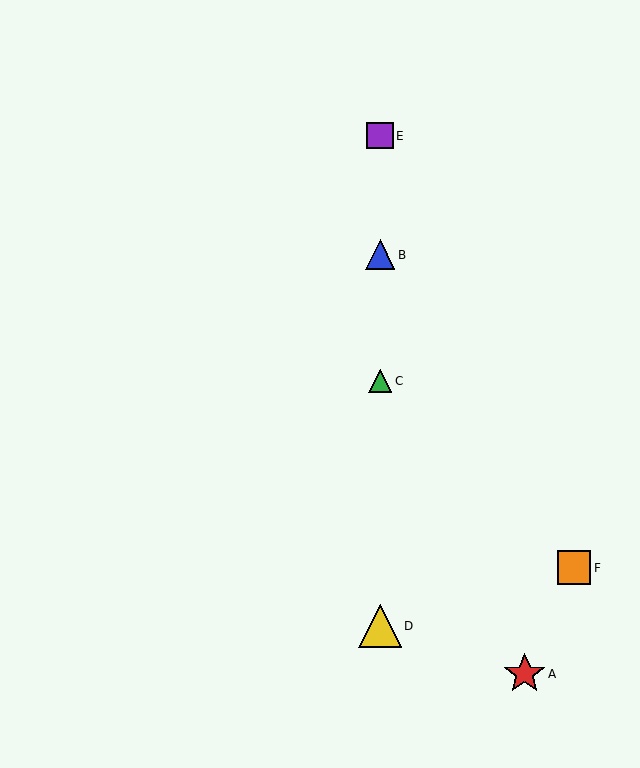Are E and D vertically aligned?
Yes, both are at x≈380.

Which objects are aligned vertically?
Objects B, C, D, E are aligned vertically.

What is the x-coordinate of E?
Object E is at x≈380.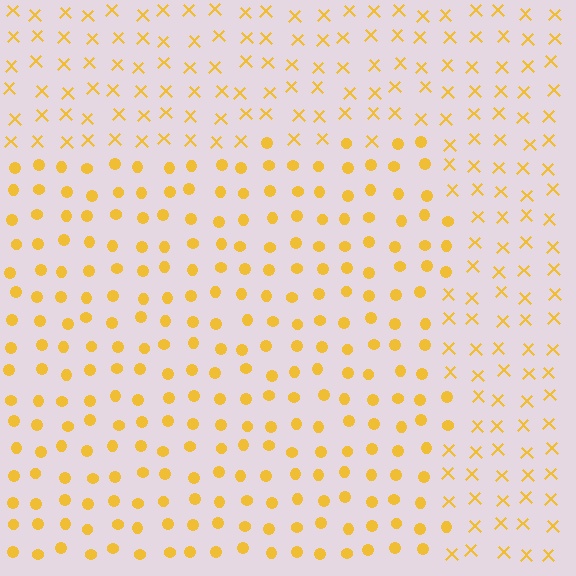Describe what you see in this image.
The image is filled with small yellow elements arranged in a uniform grid. A rectangle-shaped region contains circles, while the surrounding area contains X marks. The boundary is defined purely by the change in element shape.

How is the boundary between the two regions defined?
The boundary is defined by a change in element shape: circles inside vs. X marks outside. All elements share the same color and spacing.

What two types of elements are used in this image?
The image uses circles inside the rectangle region and X marks outside it.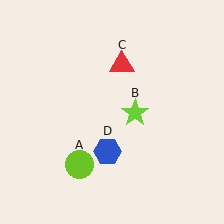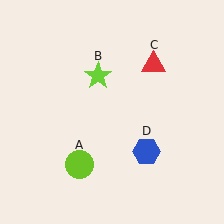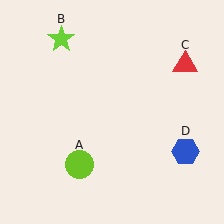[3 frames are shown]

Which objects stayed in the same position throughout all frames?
Lime circle (object A) remained stationary.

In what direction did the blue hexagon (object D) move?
The blue hexagon (object D) moved right.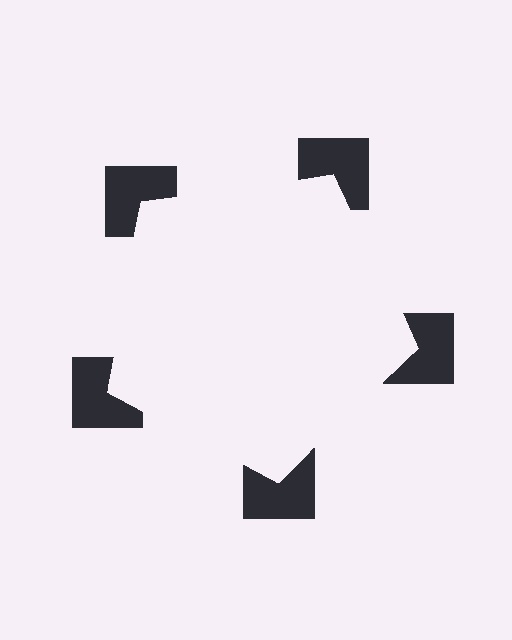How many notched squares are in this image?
There are 5 — one at each vertex of the illusory pentagon.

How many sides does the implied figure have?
5 sides.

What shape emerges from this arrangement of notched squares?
An illusory pentagon — its edges are inferred from the aligned wedge cuts in the notched squares, not physically drawn.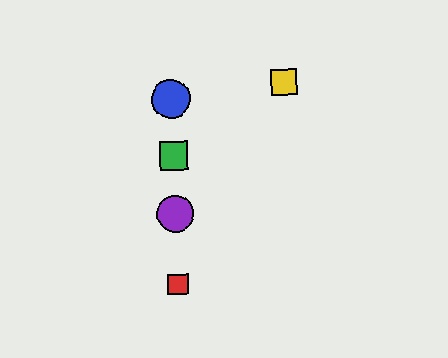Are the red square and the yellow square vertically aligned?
No, the red square is at x≈178 and the yellow square is at x≈284.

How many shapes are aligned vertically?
4 shapes (the red square, the blue circle, the green square, the purple circle) are aligned vertically.